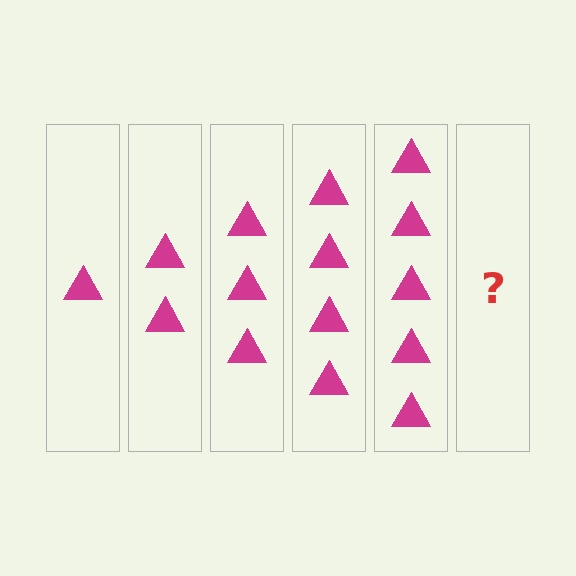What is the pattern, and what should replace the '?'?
The pattern is that each step adds one more triangle. The '?' should be 6 triangles.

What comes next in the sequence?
The next element should be 6 triangles.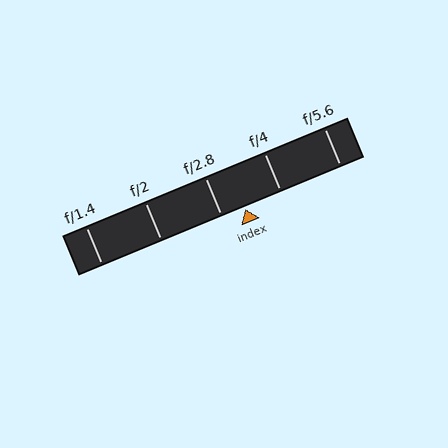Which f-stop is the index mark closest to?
The index mark is closest to f/2.8.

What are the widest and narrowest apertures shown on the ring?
The widest aperture shown is f/1.4 and the narrowest is f/5.6.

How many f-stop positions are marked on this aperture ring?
There are 5 f-stop positions marked.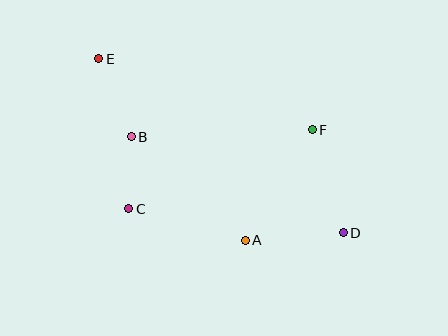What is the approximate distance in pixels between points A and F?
The distance between A and F is approximately 129 pixels.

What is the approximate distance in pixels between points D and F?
The distance between D and F is approximately 108 pixels.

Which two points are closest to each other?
Points B and C are closest to each other.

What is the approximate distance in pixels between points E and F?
The distance between E and F is approximately 225 pixels.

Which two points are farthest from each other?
Points D and E are farthest from each other.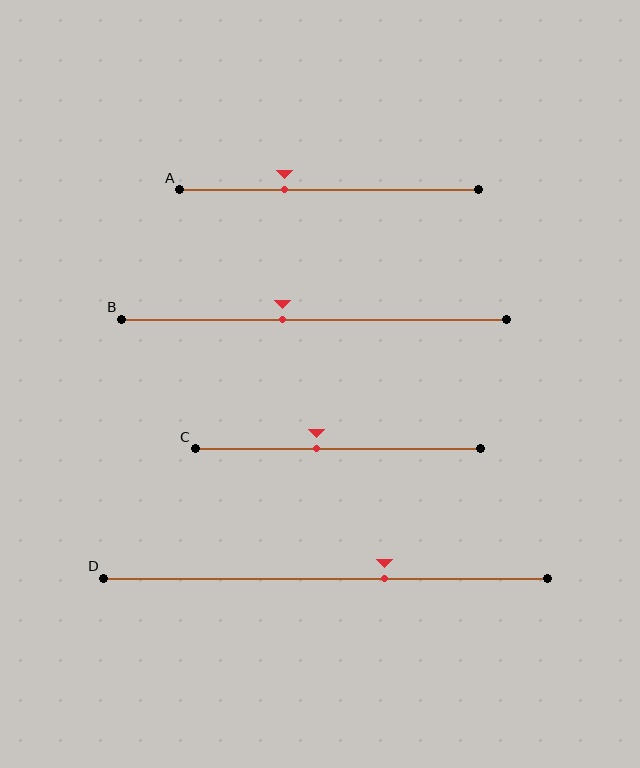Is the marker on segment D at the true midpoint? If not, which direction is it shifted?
No, the marker on segment D is shifted to the right by about 13% of the segment length.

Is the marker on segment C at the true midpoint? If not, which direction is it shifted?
No, the marker on segment C is shifted to the left by about 8% of the segment length.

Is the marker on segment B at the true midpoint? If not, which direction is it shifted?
No, the marker on segment B is shifted to the left by about 8% of the segment length.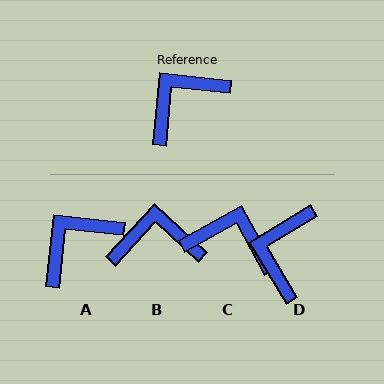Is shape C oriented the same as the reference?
No, it is off by about 55 degrees.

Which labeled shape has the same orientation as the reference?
A.